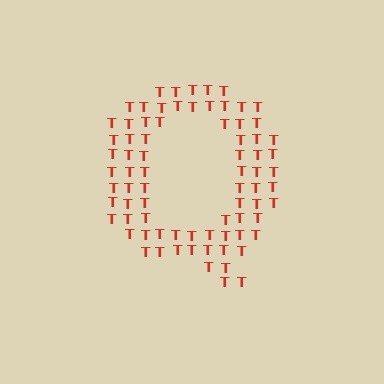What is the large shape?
The large shape is the letter Q.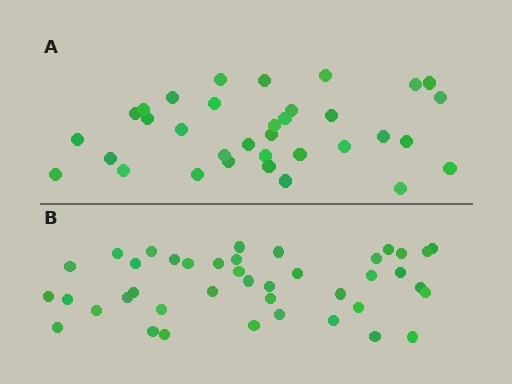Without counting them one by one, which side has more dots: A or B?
Region B (the bottom region) has more dots.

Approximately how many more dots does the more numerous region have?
Region B has roughly 8 or so more dots than region A.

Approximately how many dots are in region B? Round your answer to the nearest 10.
About 40 dots. (The exact count is 41, which rounds to 40.)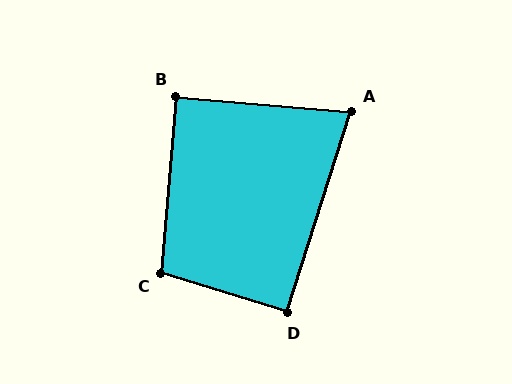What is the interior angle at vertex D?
Approximately 90 degrees (approximately right).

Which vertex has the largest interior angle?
C, at approximately 103 degrees.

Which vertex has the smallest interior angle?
A, at approximately 77 degrees.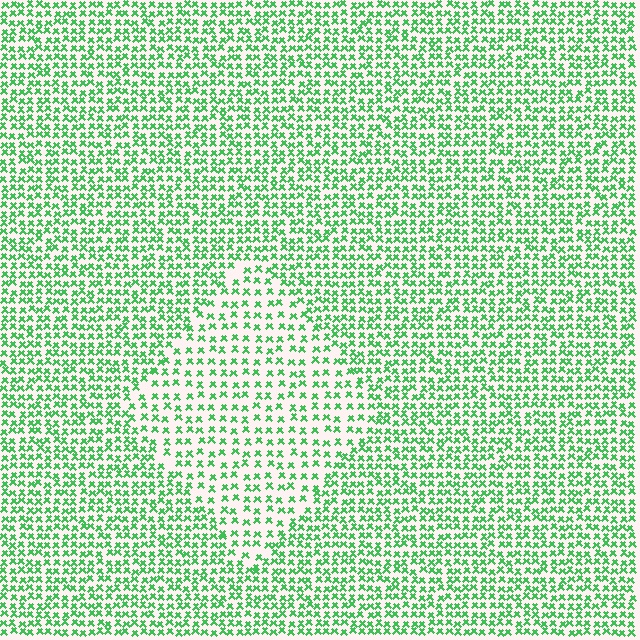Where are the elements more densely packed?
The elements are more densely packed outside the diamond boundary.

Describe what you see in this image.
The image contains small green elements arranged at two different densities. A diamond-shaped region is visible where the elements are less densely packed than the surrounding area.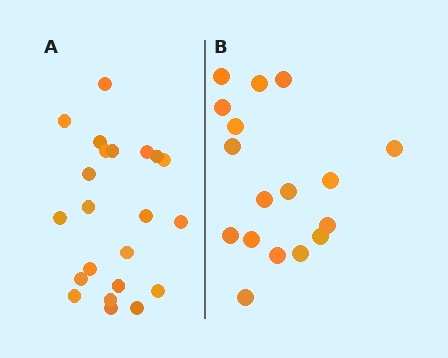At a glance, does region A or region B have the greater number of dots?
Region A (the left region) has more dots.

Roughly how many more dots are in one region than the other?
Region A has about 5 more dots than region B.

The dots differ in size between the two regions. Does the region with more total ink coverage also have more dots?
No. Region B has more total ink coverage because its dots are larger, but region A actually contains more individual dots. Total area can be misleading — the number of items is what matters here.